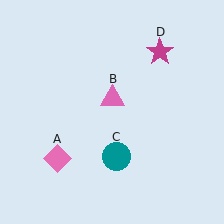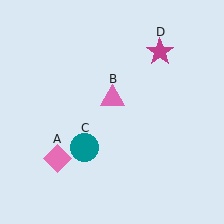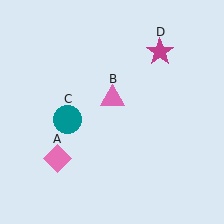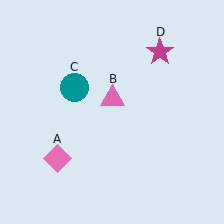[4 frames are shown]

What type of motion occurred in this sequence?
The teal circle (object C) rotated clockwise around the center of the scene.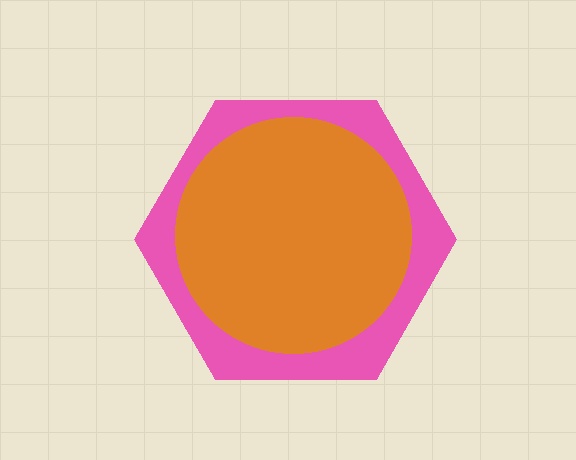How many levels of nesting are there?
2.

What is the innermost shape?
The orange circle.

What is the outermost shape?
The pink hexagon.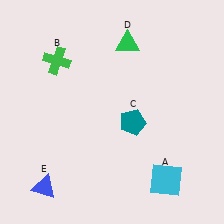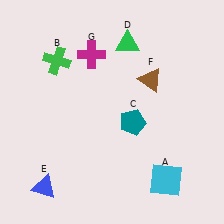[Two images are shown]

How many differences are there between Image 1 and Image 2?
There are 2 differences between the two images.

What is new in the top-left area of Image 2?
A magenta cross (G) was added in the top-left area of Image 2.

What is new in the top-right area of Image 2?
A brown triangle (F) was added in the top-right area of Image 2.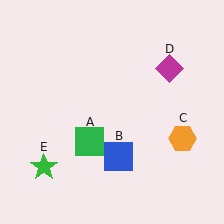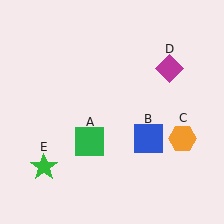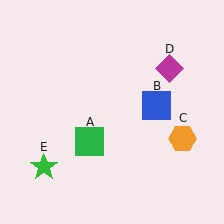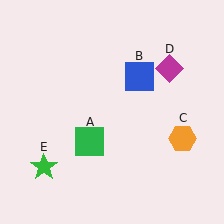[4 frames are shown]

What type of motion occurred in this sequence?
The blue square (object B) rotated counterclockwise around the center of the scene.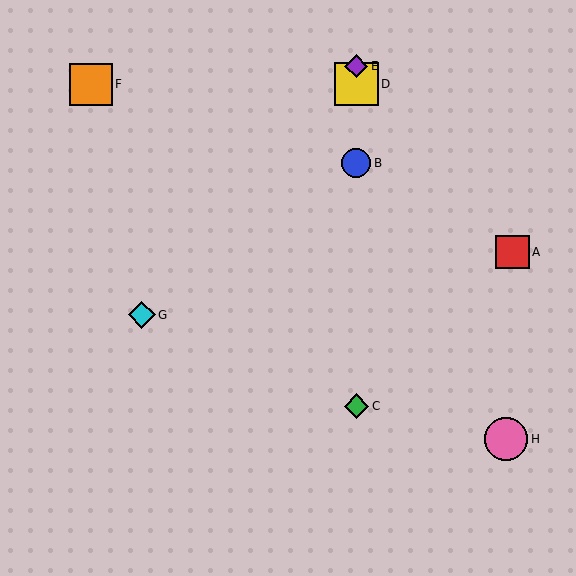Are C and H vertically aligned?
No, C is at x≈356 and H is at x≈506.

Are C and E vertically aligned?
Yes, both are at x≈356.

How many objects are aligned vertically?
4 objects (B, C, D, E) are aligned vertically.